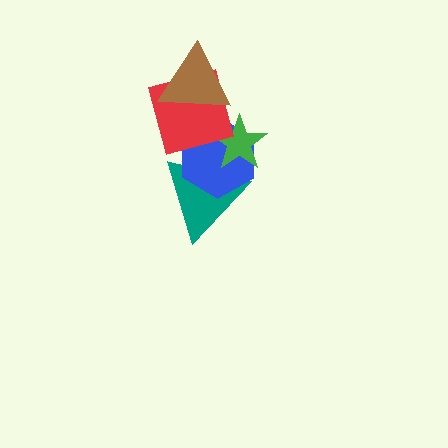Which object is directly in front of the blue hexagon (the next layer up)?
The green star is directly in front of the blue hexagon.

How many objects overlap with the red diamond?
4 objects overlap with the red diamond.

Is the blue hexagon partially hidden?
Yes, it is partially covered by another shape.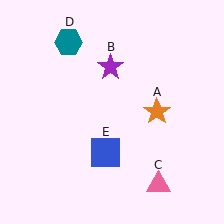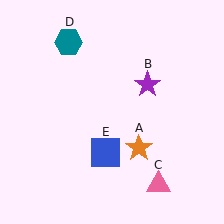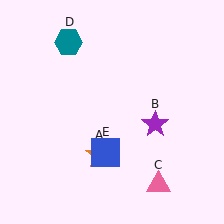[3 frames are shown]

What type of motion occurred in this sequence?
The orange star (object A), purple star (object B) rotated clockwise around the center of the scene.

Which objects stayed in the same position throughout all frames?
Pink triangle (object C) and teal hexagon (object D) and blue square (object E) remained stationary.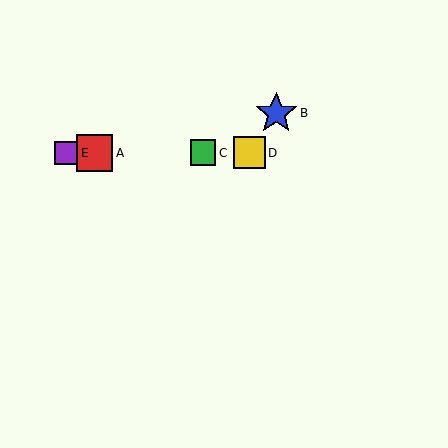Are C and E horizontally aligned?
Yes, both are at y≈153.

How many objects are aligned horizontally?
4 objects (A, C, D, E) are aligned horizontally.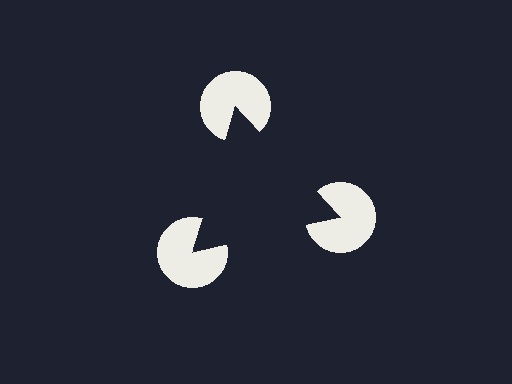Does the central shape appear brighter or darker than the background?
It typically appears slightly darker than the background, even though no actual brightness change is drawn.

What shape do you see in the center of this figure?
An illusory triangle — its edges are inferred from the aligned wedge cuts in the pac-man discs, not physically drawn.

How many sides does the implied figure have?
3 sides.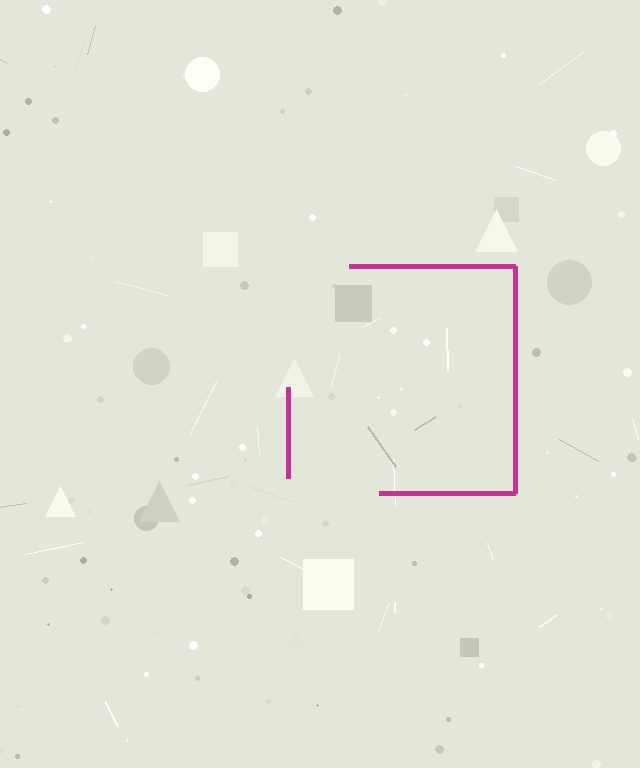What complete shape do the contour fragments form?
The contour fragments form a square.